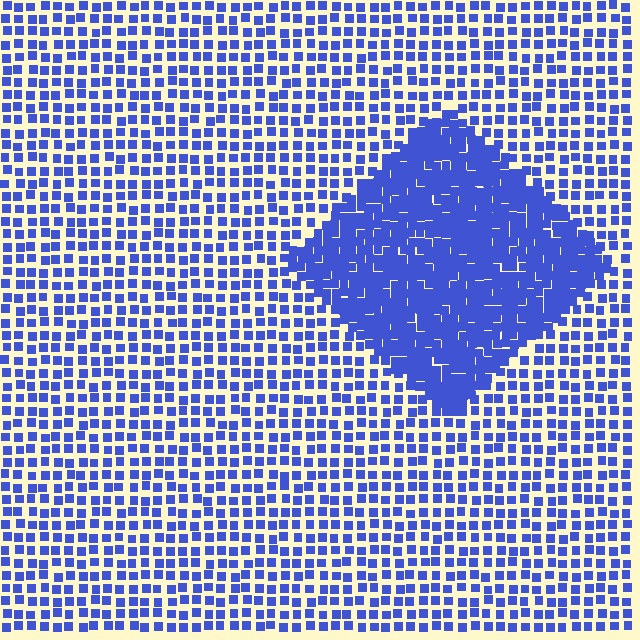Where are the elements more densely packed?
The elements are more densely packed inside the diamond boundary.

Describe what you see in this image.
The image contains small blue elements arranged at two different densities. A diamond-shaped region is visible where the elements are more densely packed than the surrounding area.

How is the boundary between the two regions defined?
The boundary is defined by a change in element density (approximately 2.2x ratio). All elements are the same color, size, and shape.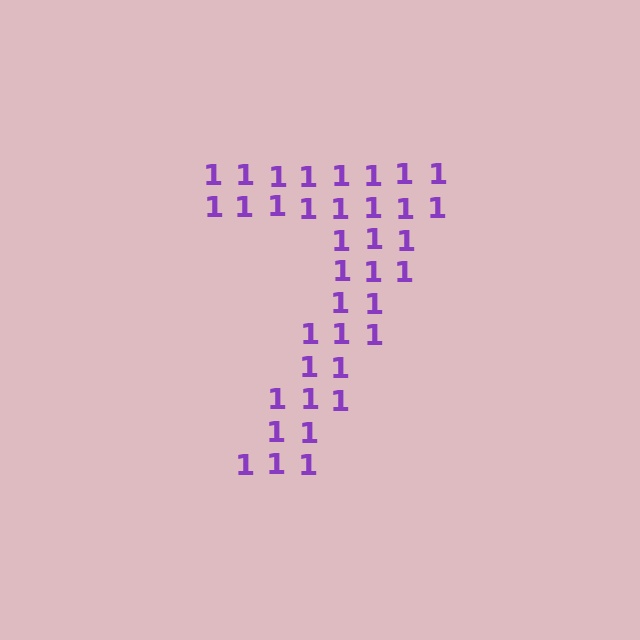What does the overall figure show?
The overall figure shows the digit 7.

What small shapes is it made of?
It is made of small digit 1's.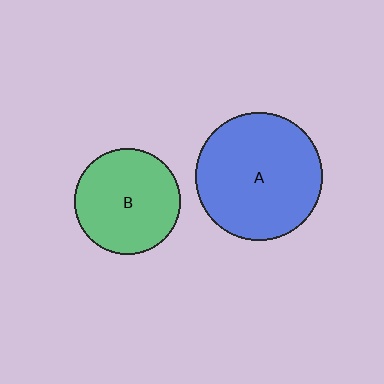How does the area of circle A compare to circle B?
Approximately 1.5 times.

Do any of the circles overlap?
No, none of the circles overlap.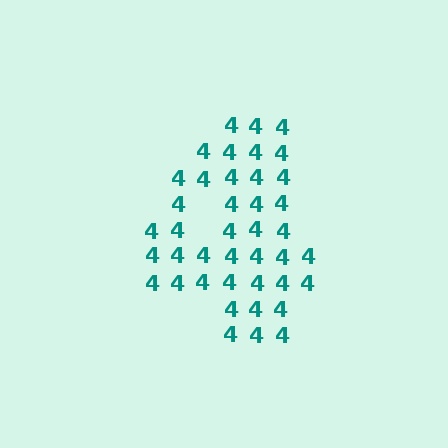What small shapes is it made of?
It is made of small digit 4's.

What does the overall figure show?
The overall figure shows the digit 4.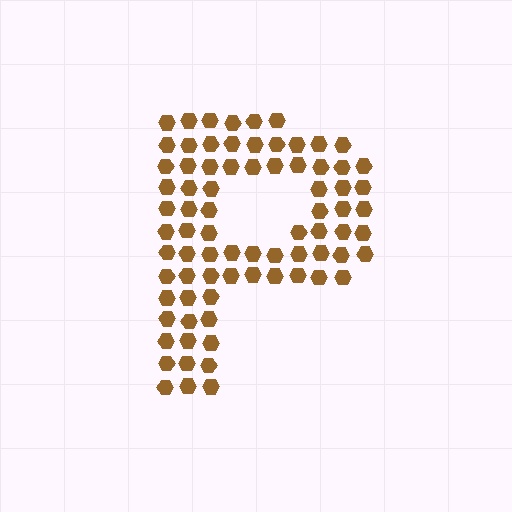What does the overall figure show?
The overall figure shows the letter P.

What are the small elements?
The small elements are hexagons.